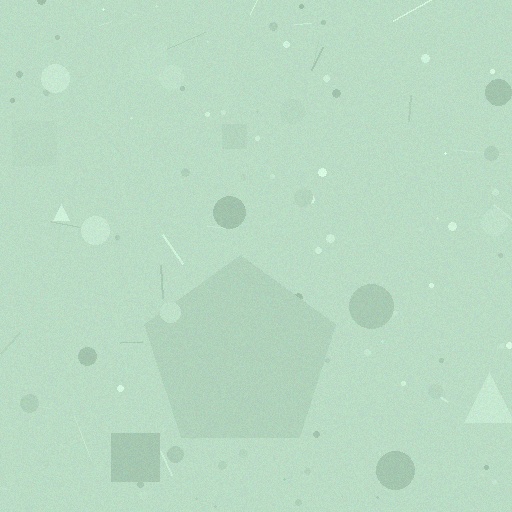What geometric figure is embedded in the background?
A pentagon is embedded in the background.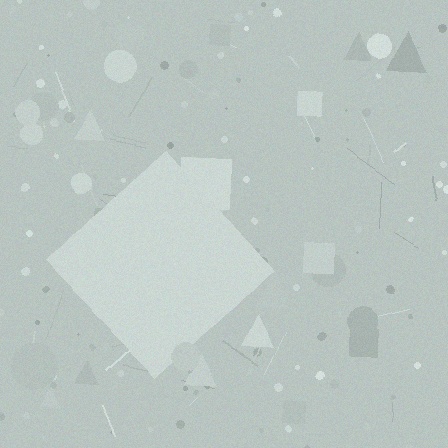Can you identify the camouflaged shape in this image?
The camouflaged shape is a diamond.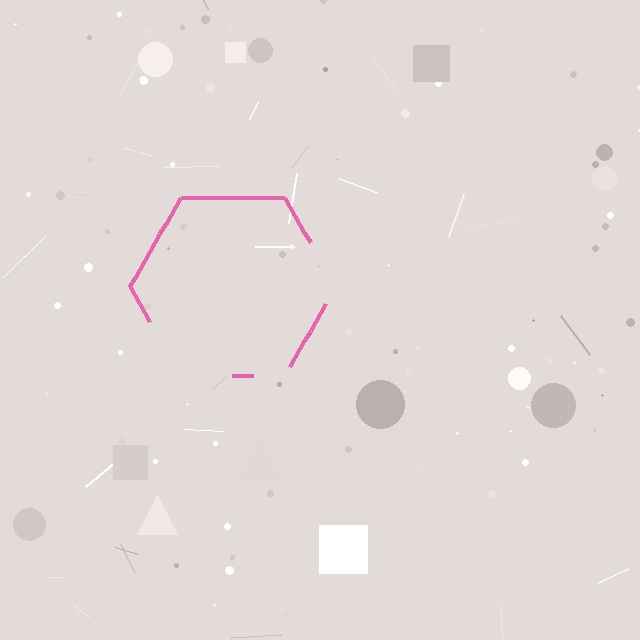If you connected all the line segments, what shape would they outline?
They would outline a hexagon.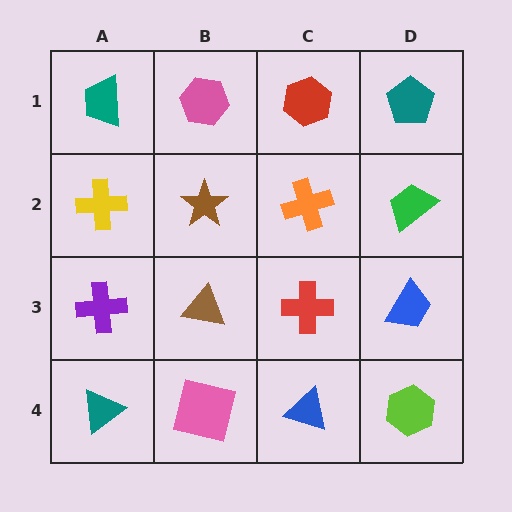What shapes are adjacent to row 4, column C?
A red cross (row 3, column C), a pink square (row 4, column B), a lime hexagon (row 4, column D).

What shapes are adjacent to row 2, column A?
A teal trapezoid (row 1, column A), a purple cross (row 3, column A), a brown star (row 2, column B).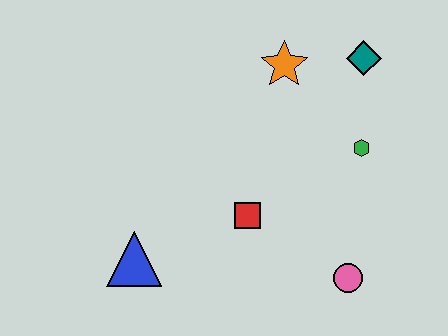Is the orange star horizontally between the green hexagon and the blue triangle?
Yes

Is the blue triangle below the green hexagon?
Yes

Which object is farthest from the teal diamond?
The blue triangle is farthest from the teal diamond.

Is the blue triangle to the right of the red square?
No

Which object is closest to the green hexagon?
The teal diamond is closest to the green hexagon.